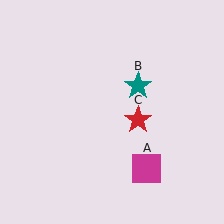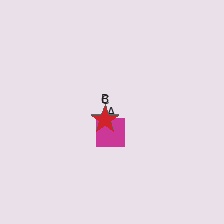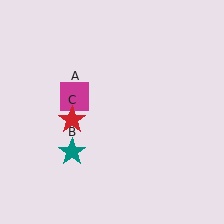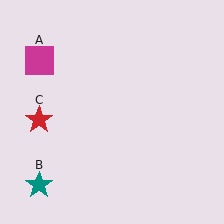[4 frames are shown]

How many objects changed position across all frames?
3 objects changed position: magenta square (object A), teal star (object B), red star (object C).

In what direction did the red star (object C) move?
The red star (object C) moved left.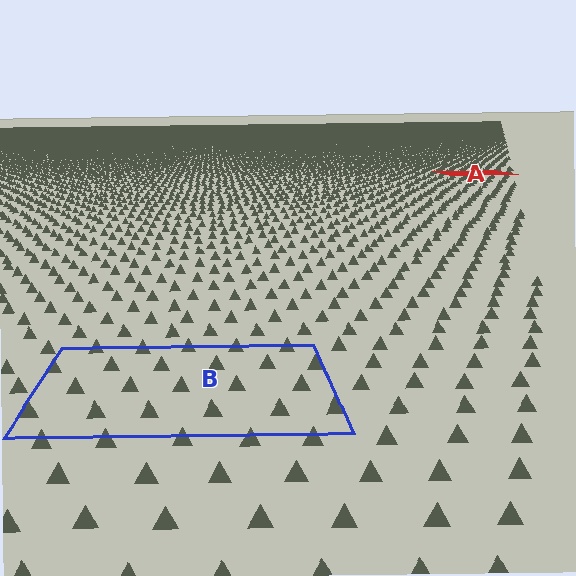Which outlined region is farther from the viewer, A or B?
Region A is farther from the viewer — the texture elements inside it appear smaller and more densely packed.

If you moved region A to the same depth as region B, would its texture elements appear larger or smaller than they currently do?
They would appear larger. At a closer depth, the same texture elements are projected at a bigger on-screen size.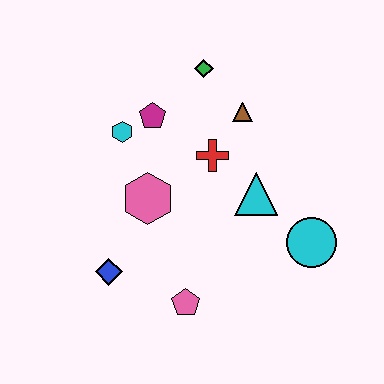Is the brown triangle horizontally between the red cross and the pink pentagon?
No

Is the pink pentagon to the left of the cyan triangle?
Yes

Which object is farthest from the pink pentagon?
The green diamond is farthest from the pink pentagon.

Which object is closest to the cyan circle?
The cyan triangle is closest to the cyan circle.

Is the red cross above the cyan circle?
Yes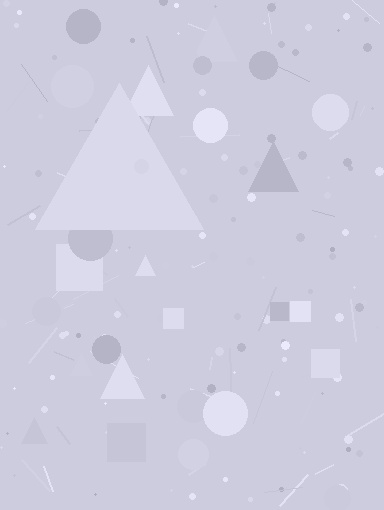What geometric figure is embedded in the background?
A triangle is embedded in the background.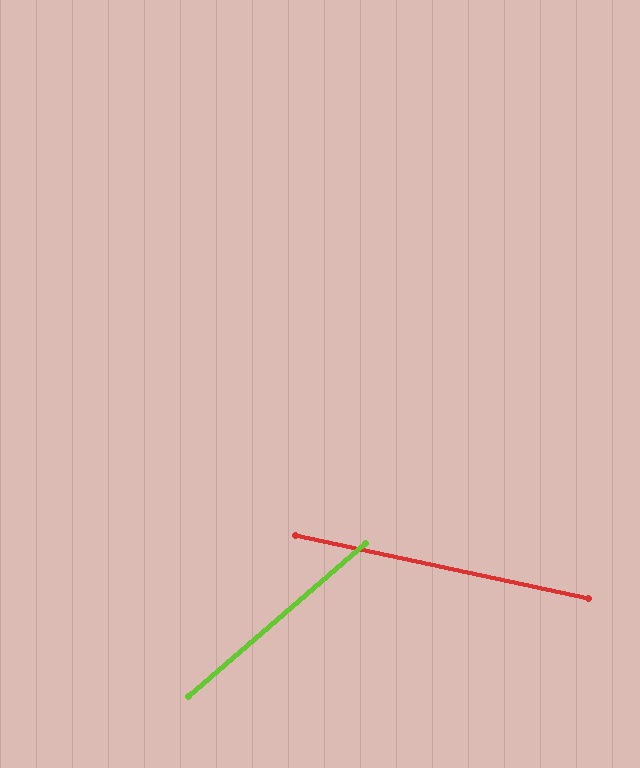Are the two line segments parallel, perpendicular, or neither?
Neither parallel nor perpendicular — they differ by about 53°.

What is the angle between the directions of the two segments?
Approximately 53 degrees.